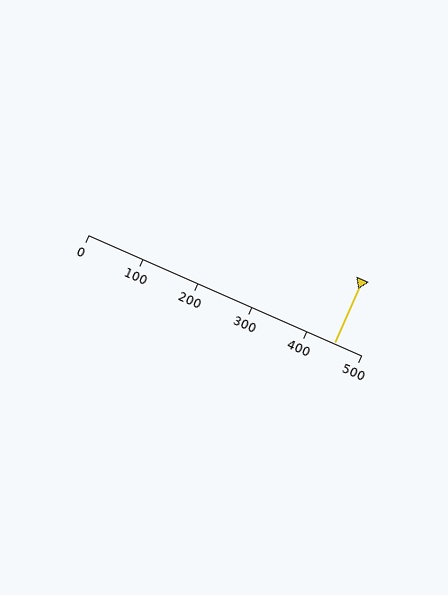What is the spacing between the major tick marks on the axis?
The major ticks are spaced 100 apart.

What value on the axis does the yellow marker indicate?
The marker indicates approximately 450.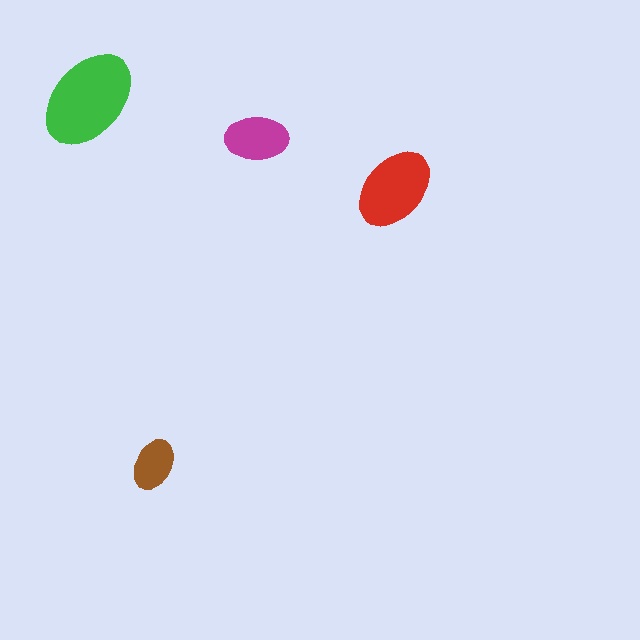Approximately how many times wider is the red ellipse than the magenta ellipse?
About 1.5 times wider.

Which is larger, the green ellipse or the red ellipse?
The green one.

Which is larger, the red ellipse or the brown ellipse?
The red one.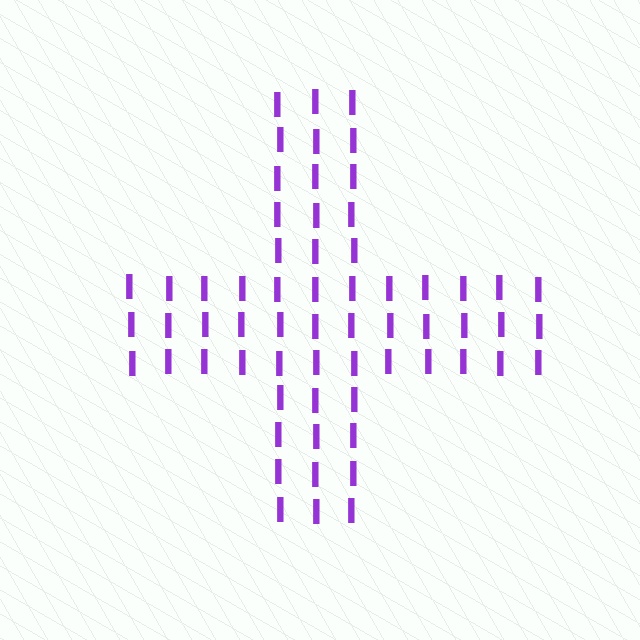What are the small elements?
The small elements are letter I's.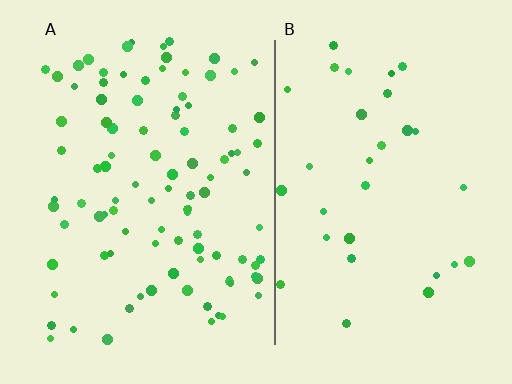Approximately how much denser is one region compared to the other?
Approximately 3.1× — region A over region B.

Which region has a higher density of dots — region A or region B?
A (the left).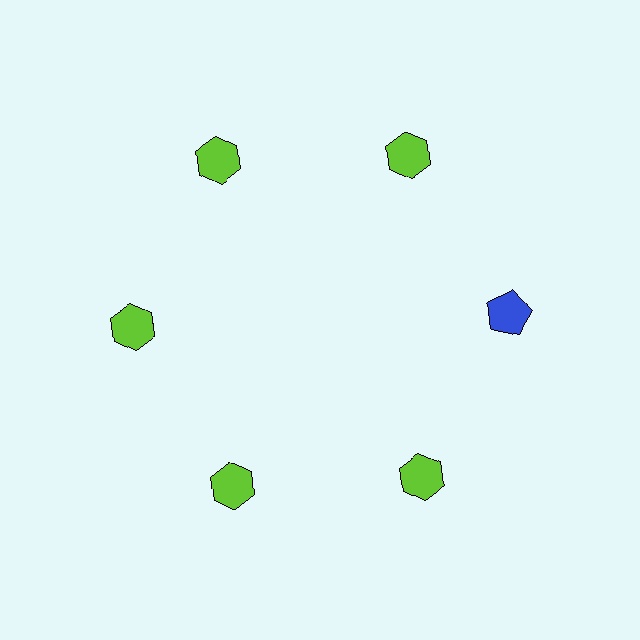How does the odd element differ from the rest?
It differs in both color (blue instead of lime) and shape (pentagon instead of hexagon).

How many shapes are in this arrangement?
There are 6 shapes arranged in a ring pattern.